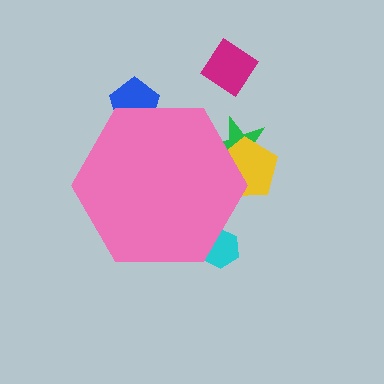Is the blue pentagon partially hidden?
Yes, the blue pentagon is partially hidden behind the pink hexagon.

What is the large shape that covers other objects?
A pink hexagon.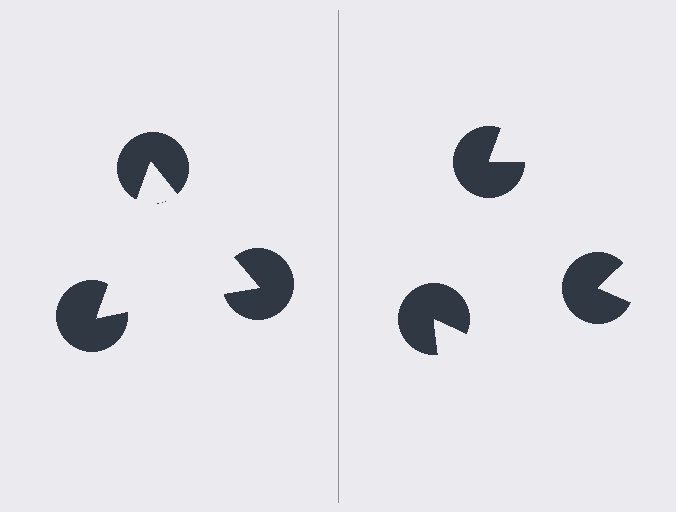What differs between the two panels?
The pac-man discs are positioned identically on both sides; only the wedge orientations differ. On the left they align to a triangle; on the right they are misaligned.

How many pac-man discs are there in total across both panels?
6 — 3 on each side.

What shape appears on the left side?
An illusory triangle.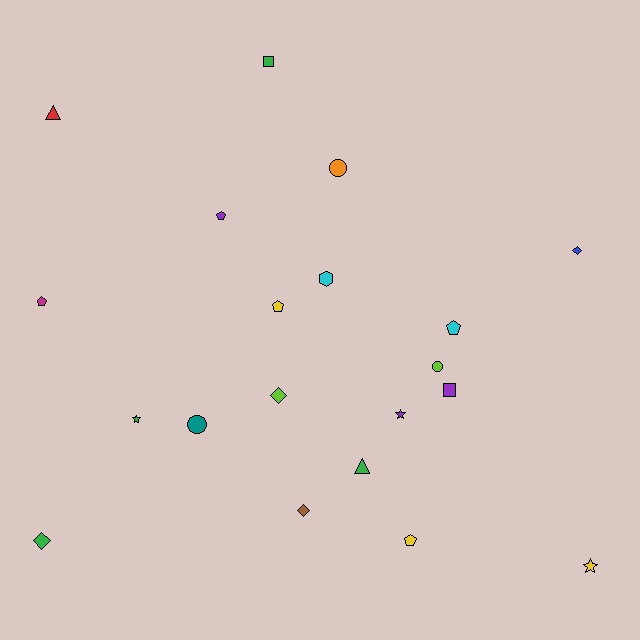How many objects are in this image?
There are 20 objects.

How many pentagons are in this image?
There are 5 pentagons.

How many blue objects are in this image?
There is 1 blue object.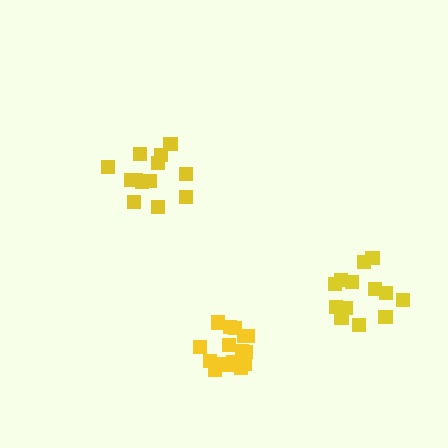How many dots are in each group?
Group 1: 13 dots, Group 2: 16 dots, Group 3: 13 dots (42 total).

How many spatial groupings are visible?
There are 3 spatial groupings.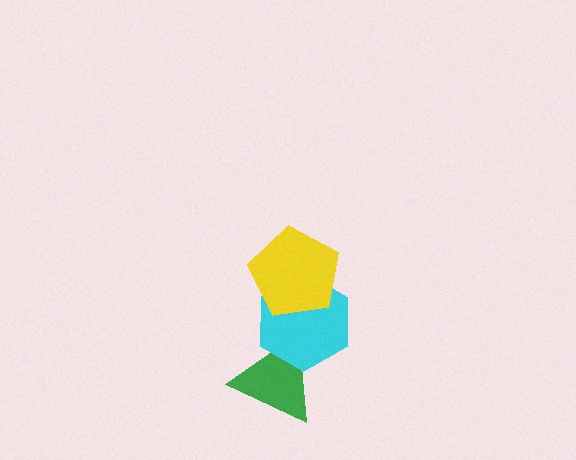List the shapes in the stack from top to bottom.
From top to bottom: the yellow pentagon, the cyan hexagon, the green triangle.